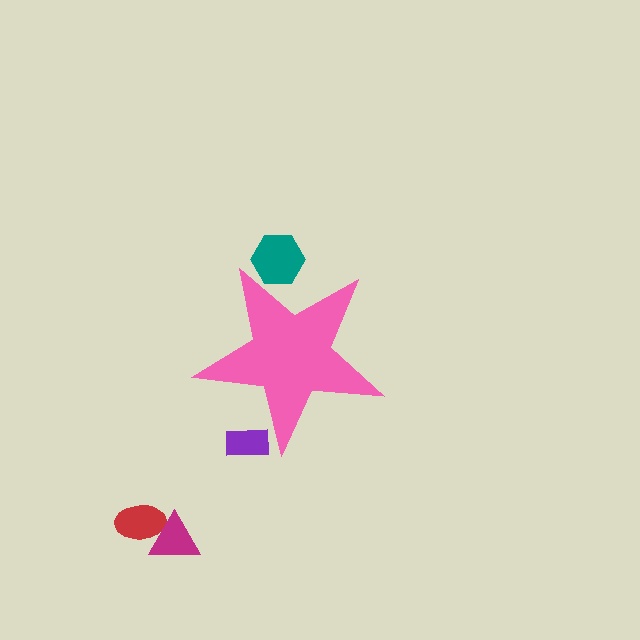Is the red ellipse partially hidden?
No, the red ellipse is fully visible.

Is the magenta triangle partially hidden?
No, the magenta triangle is fully visible.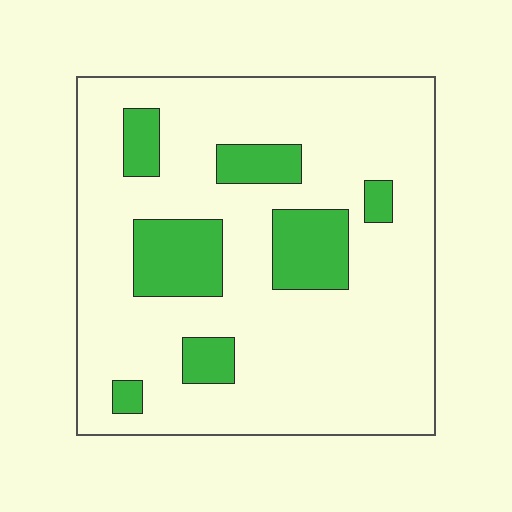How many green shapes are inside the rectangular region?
7.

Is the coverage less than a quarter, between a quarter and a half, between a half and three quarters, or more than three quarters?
Less than a quarter.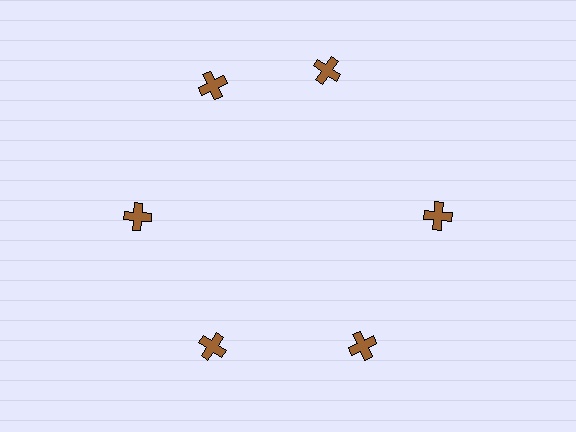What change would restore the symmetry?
The symmetry would be restored by rotating it back into even spacing with its neighbors so that all 6 crosses sit at equal angles and equal distance from the center.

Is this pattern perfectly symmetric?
No. The 6 brown crosses are arranged in a ring, but one element near the 1 o'clock position is rotated out of alignment along the ring, breaking the 6-fold rotational symmetry.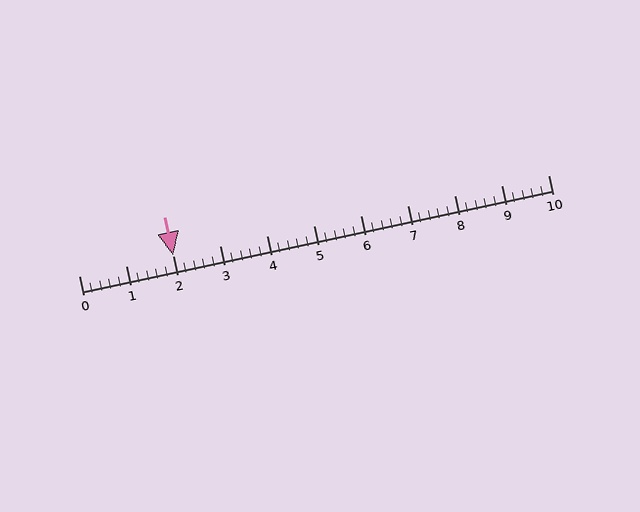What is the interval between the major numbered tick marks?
The major tick marks are spaced 1 units apart.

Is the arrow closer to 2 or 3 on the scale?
The arrow is closer to 2.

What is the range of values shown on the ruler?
The ruler shows values from 0 to 10.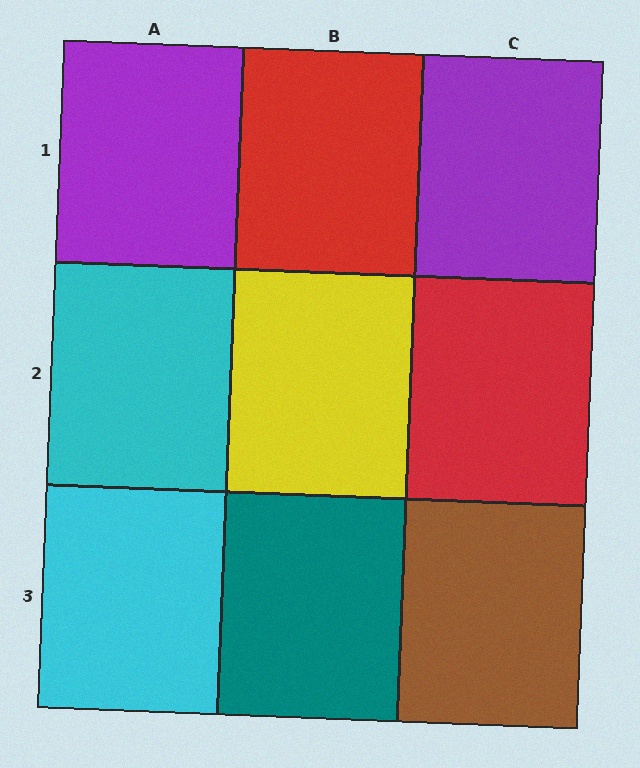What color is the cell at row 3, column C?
Brown.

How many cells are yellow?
1 cell is yellow.